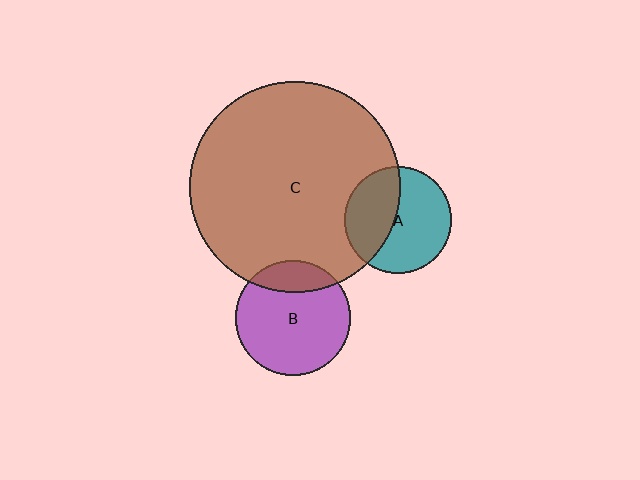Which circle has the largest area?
Circle C (brown).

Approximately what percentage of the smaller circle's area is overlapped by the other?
Approximately 40%.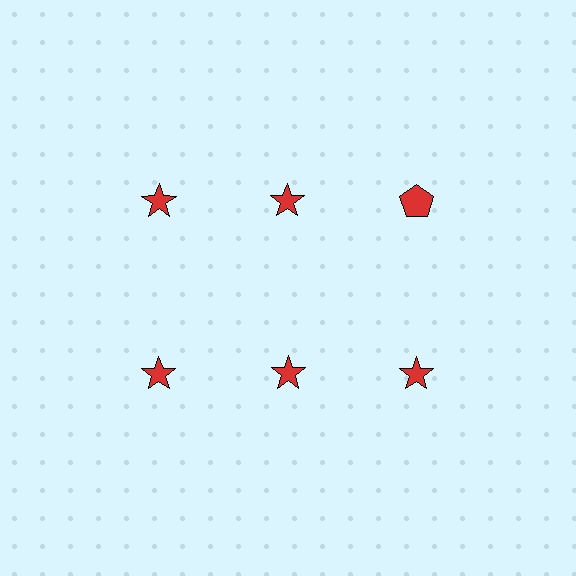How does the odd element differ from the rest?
It has a different shape: pentagon instead of star.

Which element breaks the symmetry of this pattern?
The red pentagon in the top row, center column breaks the symmetry. All other shapes are red stars.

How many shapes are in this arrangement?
There are 6 shapes arranged in a grid pattern.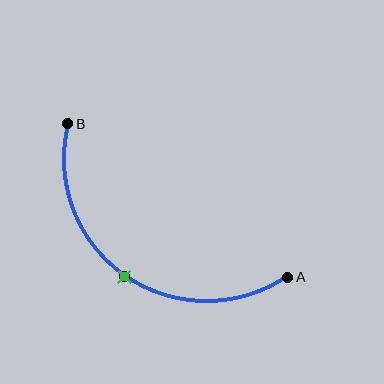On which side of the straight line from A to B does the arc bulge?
The arc bulges below and to the left of the straight line connecting A and B.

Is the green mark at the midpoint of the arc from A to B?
Yes. The green mark lies on the arc at equal arc-length from both A and B — it is the arc midpoint.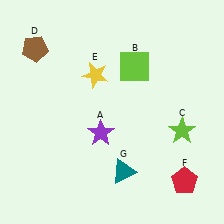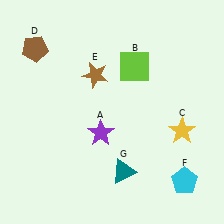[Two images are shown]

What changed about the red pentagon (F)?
In Image 1, F is red. In Image 2, it changed to cyan.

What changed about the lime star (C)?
In Image 1, C is lime. In Image 2, it changed to yellow.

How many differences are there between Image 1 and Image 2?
There are 3 differences between the two images.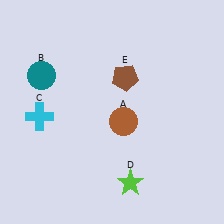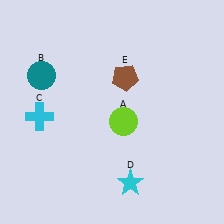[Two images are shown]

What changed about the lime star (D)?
In Image 1, D is lime. In Image 2, it changed to cyan.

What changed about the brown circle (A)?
In Image 1, A is brown. In Image 2, it changed to lime.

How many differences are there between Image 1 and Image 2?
There are 2 differences between the two images.